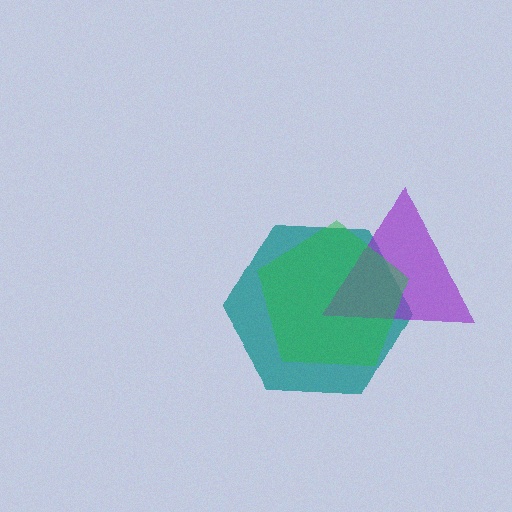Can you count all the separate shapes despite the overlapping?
Yes, there are 3 separate shapes.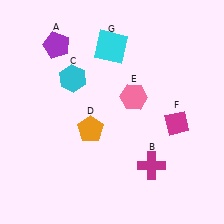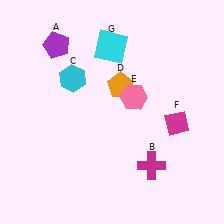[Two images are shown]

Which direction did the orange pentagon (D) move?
The orange pentagon (D) moved up.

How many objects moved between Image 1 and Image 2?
1 object moved between the two images.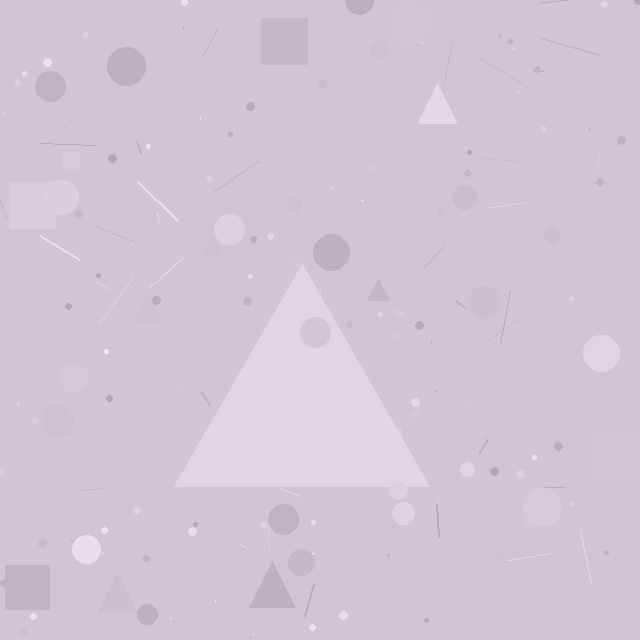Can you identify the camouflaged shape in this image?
The camouflaged shape is a triangle.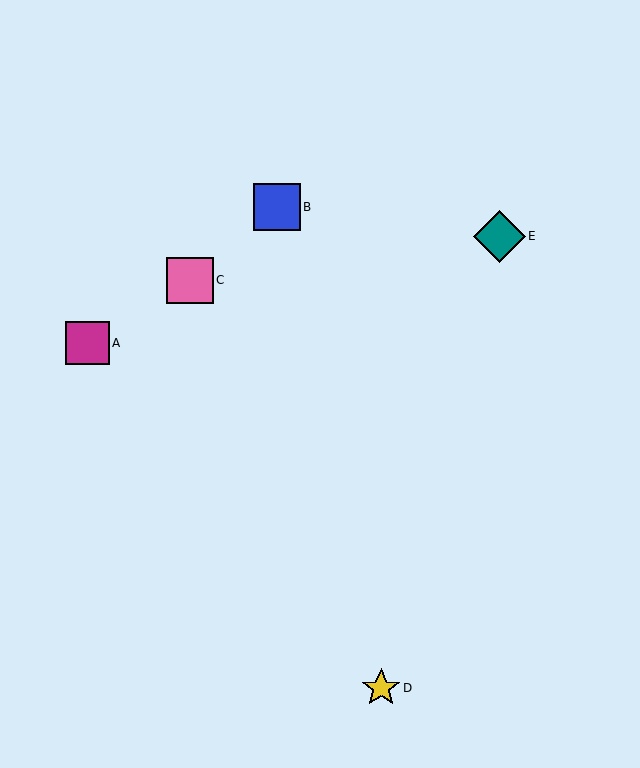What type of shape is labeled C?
Shape C is a pink square.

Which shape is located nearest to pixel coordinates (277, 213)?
The blue square (labeled B) at (277, 207) is nearest to that location.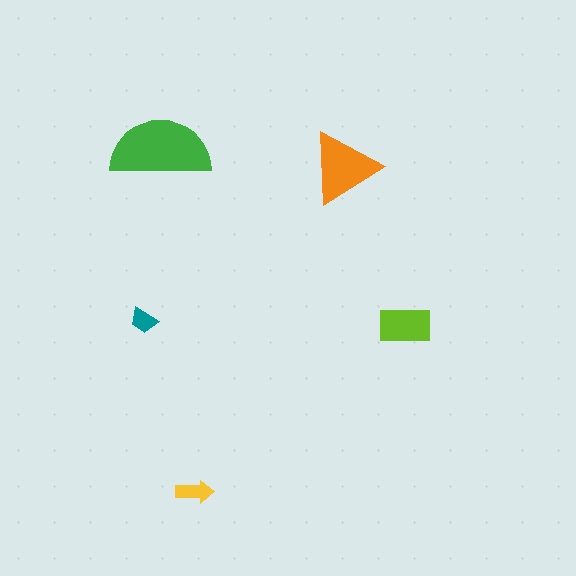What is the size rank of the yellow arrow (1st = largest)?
4th.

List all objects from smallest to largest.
The teal trapezoid, the yellow arrow, the lime rectangle, the orange triangle, the green semicircle.